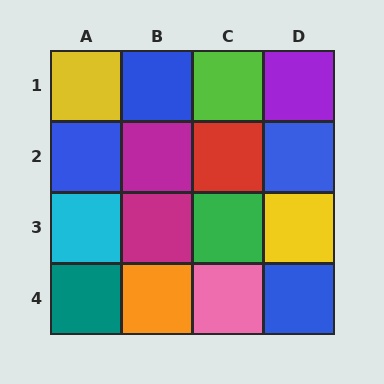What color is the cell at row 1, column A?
Yellow.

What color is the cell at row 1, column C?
Lime.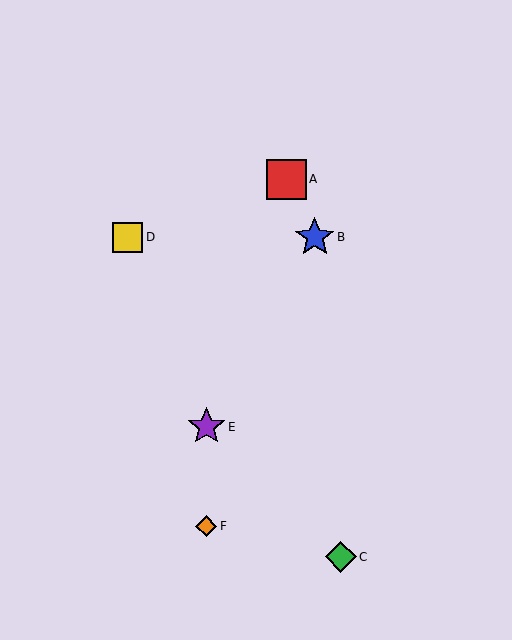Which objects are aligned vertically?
Objects E, F are aligned vertically.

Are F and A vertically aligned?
No, F is at x≈206 and A is at x≈286.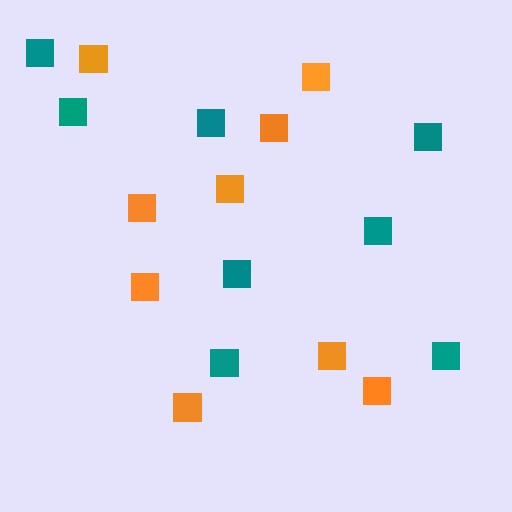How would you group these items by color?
There are 2 groups: one group of teal squares (8) and one group of orange squares (9).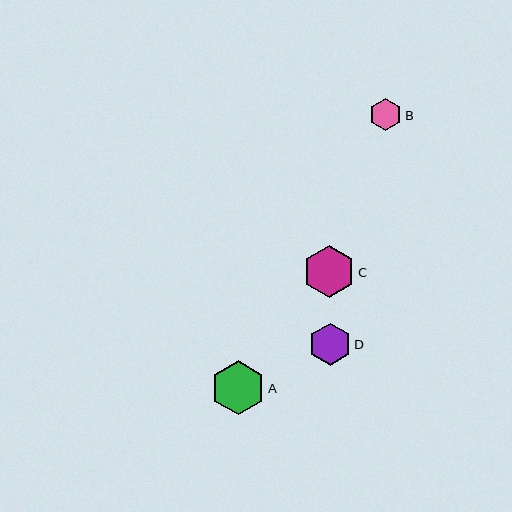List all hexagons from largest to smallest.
From largest to smallest: A, C, D, B.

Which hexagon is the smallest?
Hexagon B is the smallest with a size of approximately 33 pixels.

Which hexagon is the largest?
Hexagon A is the largest with a size of approximately 54 pixels.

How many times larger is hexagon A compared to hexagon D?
Hexagon A is approximately 1.3 times the size of hexagon D.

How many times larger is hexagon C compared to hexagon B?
Hexagon C is approximately 1.6 times the size of hexagon B.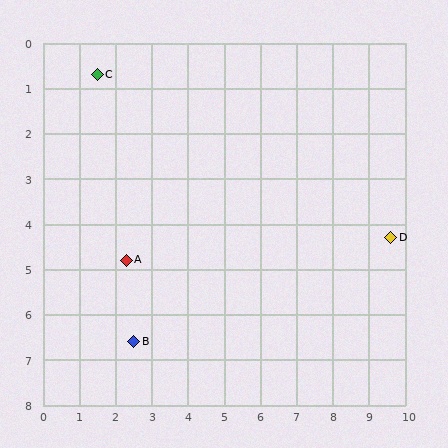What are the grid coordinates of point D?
Point D is at approximately (9.6, 4.3).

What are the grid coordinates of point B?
Point B is at approximately (2.5, 6.6).